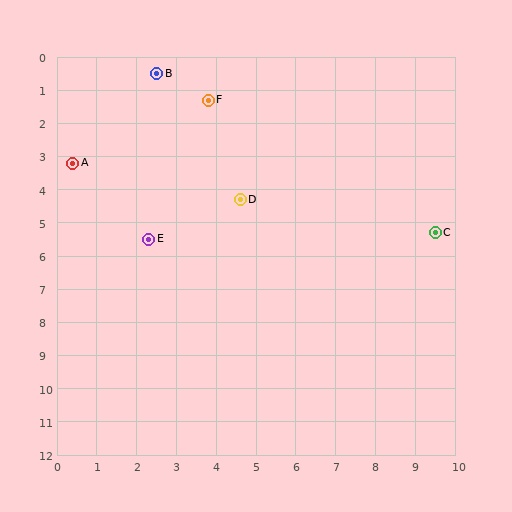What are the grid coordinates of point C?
Point C is at approximately (9.5, 5.3).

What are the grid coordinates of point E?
Point E is at approximately (2.3, 5.5).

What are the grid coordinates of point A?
Point A is at approximately (0.4, 3.2).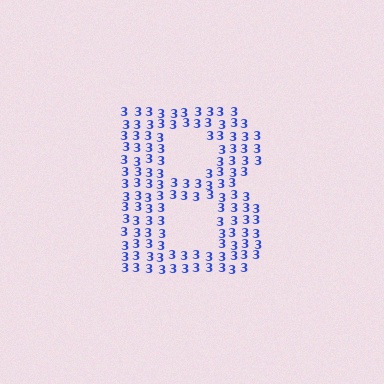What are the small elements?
The small elements are digit 3's.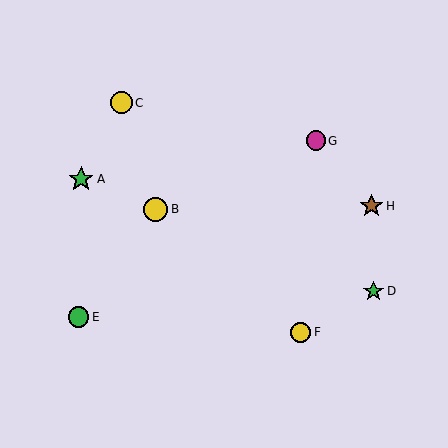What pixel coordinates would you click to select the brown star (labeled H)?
Click at (371, 206) to select the brown star H.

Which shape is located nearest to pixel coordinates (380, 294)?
The green star (labeled D) at (374, 291) is nearest to that location.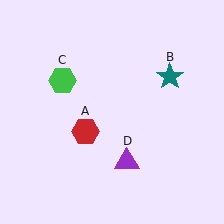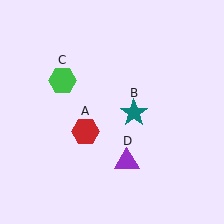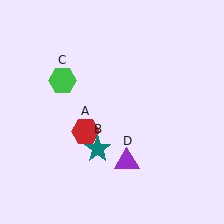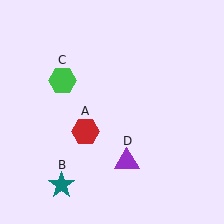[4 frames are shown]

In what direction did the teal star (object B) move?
The teal star (object B) moved down and to the left.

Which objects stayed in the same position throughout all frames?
Red hexagon (object A) and green hexagon (object C) and purple triangle (object D) remained stationary.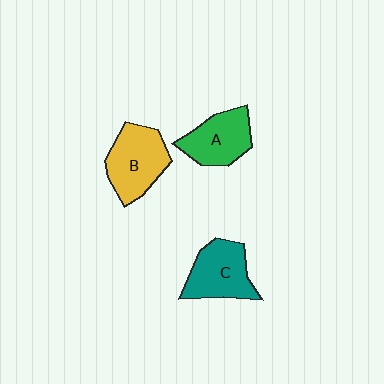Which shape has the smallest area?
Shape A (green).